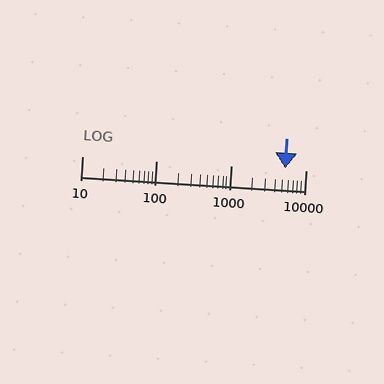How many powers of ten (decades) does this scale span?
The scale spans 3 decades, from 10 to 10000.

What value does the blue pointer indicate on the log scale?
The pointer indicates approximately 5300.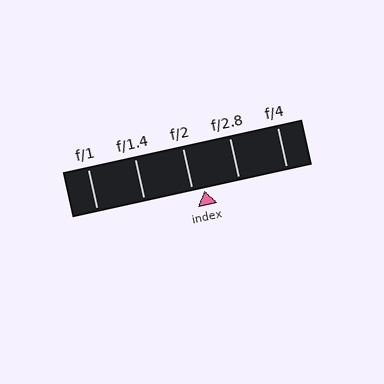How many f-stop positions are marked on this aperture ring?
There are 5 f-stop positions marked.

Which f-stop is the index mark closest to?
The index mark is closest to f/2.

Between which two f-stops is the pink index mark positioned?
The index mark is between f/2 and f/2.8.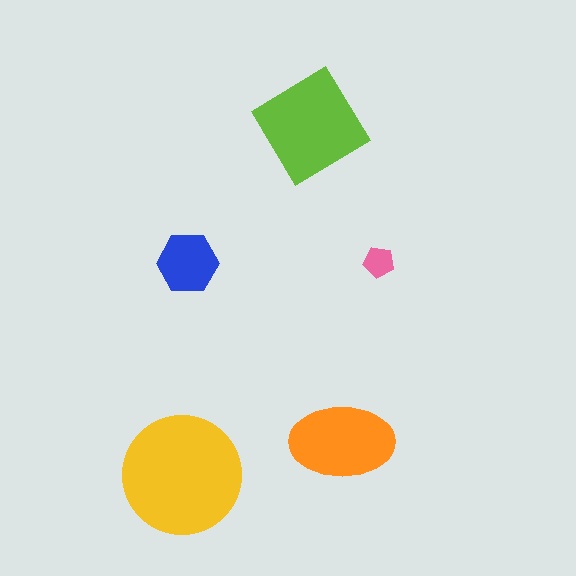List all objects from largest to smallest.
The yellow circle, the lime diamond, the orange ellipse, the blue hexagon, the pink pentagon.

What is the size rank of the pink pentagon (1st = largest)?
5th.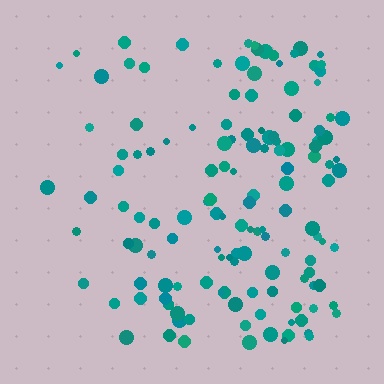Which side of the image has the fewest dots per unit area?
The left.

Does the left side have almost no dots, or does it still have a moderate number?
Still a moderate number, just noticeably fewer than the right.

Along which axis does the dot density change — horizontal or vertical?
Horizontal.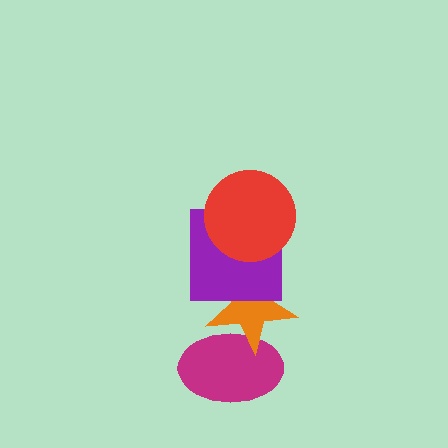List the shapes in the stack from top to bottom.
From top to bottom: the red circle, the purple square, the orange star, the magenta ellipse.